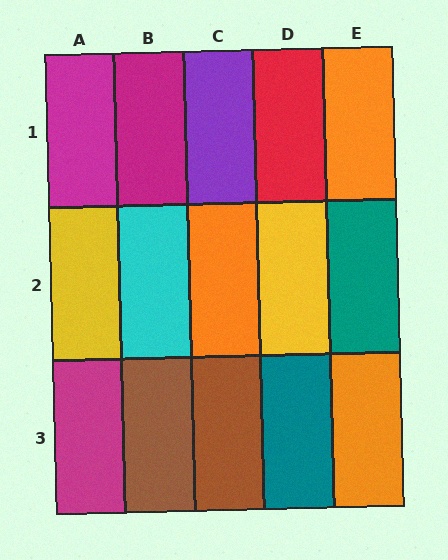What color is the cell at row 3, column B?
Brown.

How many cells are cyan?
1 cell is cyan.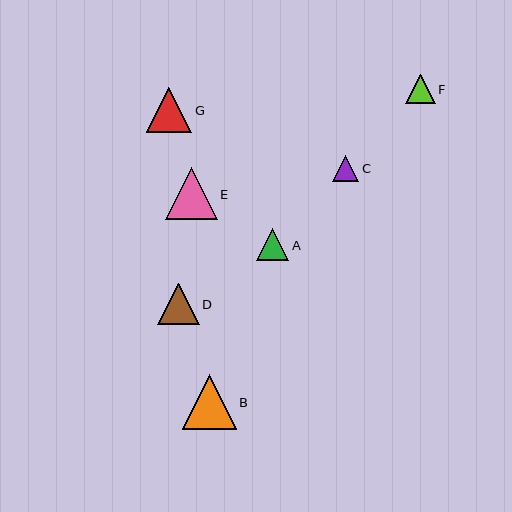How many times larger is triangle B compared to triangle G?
Triangle B is approximately 1.2 times the size of triangle G.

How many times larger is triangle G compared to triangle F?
Triangle G is approximately 1.6 times the size of triangle F.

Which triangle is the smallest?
Triangle C is the smallest with a size of approximately 26 pixels.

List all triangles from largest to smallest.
From largest to smallest: B, E, G, D, A, F, C.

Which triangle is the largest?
Triangle B is the largest with a size of approximately 54 pixels.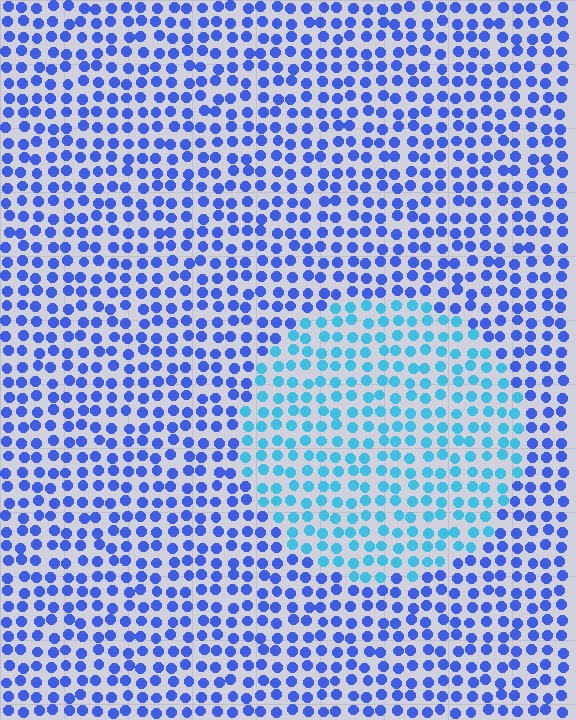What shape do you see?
I see a circle.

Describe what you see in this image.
The image is filled with small blue elements in a uniform arrangement. A circle-shaped region is visible where the elements are tinted to a slightly different hue, forming a subtle color boundary.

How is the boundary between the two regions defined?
The boundary is defined purely by a slight shift in hue (about 37 degrees). Spacing, size, and orientation are identical on both sides.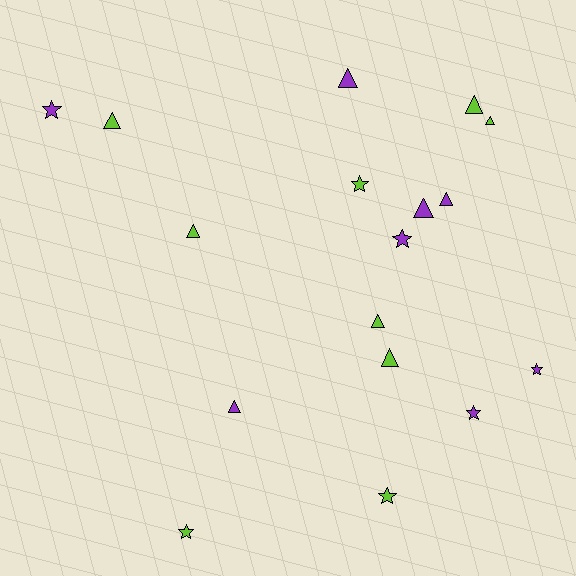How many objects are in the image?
There are 17 objects.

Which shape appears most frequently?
Triangle, with 10 objects.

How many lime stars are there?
There are 3 lime stars.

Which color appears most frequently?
Lime, with 9 objects.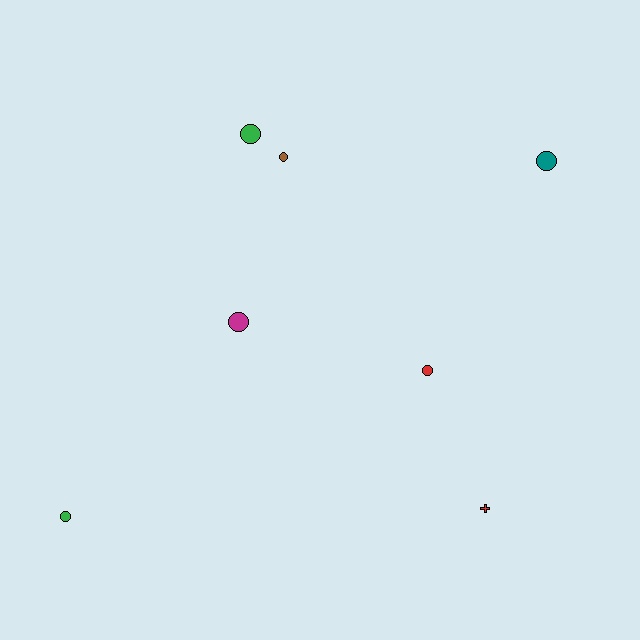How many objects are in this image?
There are 7 objects.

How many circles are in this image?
There are 6 circles.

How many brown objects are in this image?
There is 1 brown object.